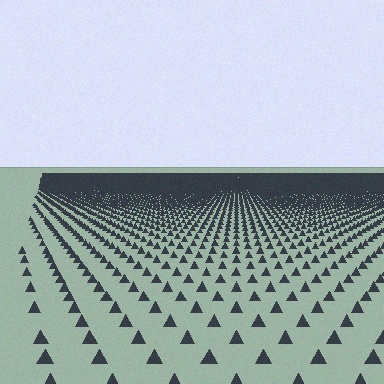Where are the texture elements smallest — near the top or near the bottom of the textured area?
Near the top.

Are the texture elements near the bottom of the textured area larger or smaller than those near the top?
Larger. Near the bottom, elements are closer to the viewer and appear at a bigger on-screen size.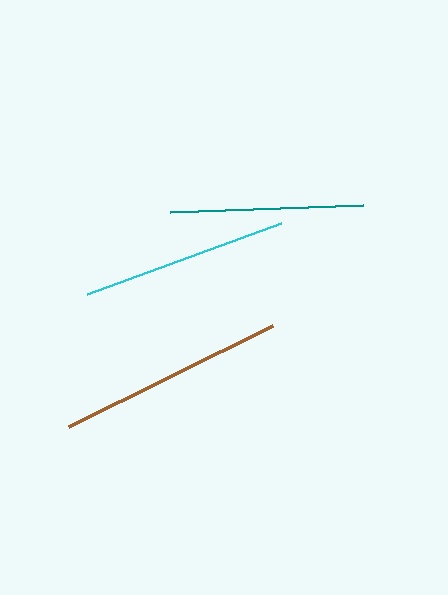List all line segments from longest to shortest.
From longest to shortest: brown, cyan, teal.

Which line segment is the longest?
The brown line is the longest at approximately 227 pixels.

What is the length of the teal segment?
The teal segment is approximately 193 pixels long.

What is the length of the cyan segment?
The cyan segment is approximately 206 pixels long.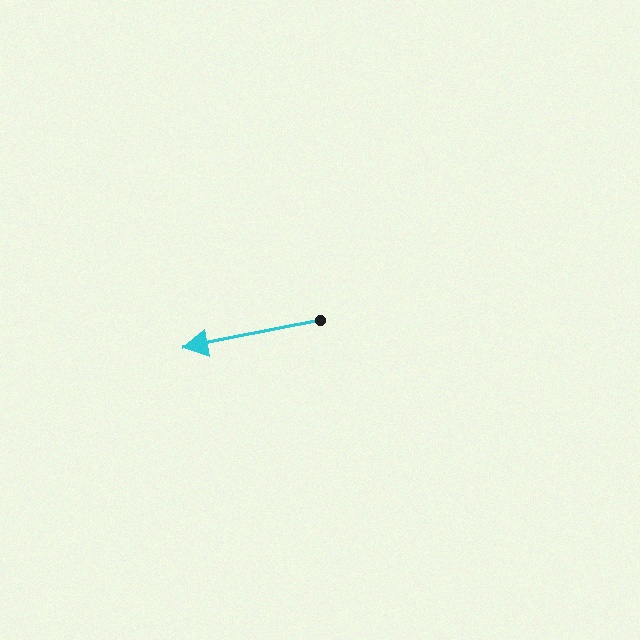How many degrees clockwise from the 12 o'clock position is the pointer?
Approximately 259 degrees.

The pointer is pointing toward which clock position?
Roughly 9 o'clock.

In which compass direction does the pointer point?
West.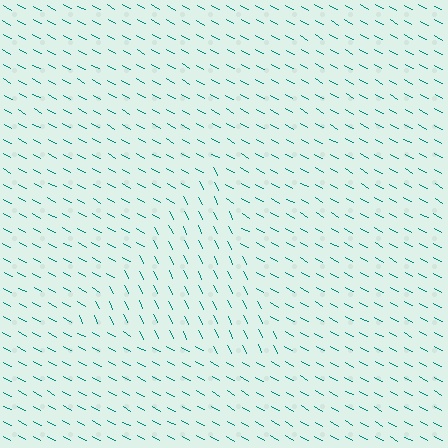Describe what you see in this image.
The image is filled with small teal line segments. A triangle region in the image has lines oriented differently from the surrounding lines, creating a visible texture boundary.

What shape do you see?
I see a triangle.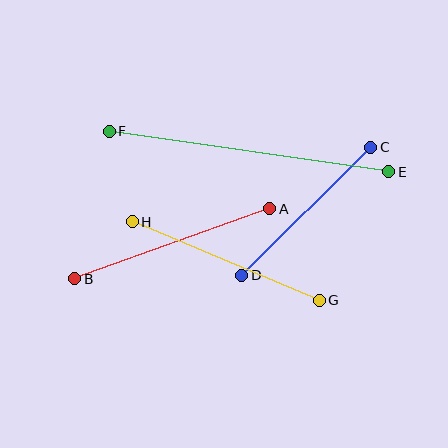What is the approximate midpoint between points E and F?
The midpoint is at approximately (249, 151) pixels.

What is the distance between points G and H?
The distance is approximately 203 pixels.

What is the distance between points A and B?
The distance is approximately 208 pixels.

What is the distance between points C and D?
The distance is approximately 181 pixels.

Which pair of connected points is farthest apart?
Points E and F are farthest apart.